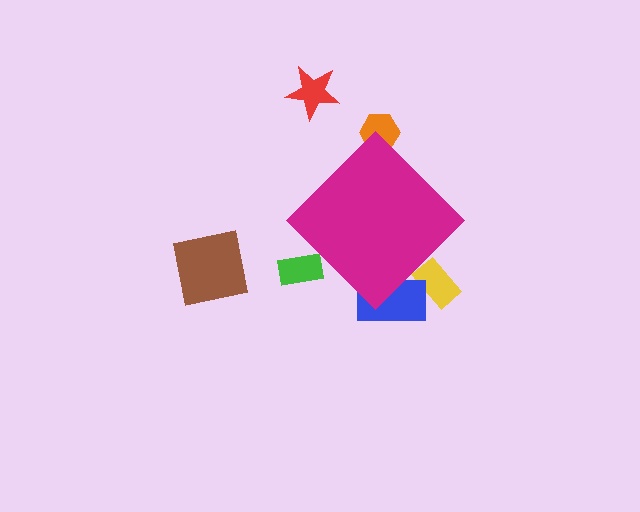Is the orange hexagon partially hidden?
Yes, the orange hexagon is partially hidden behind the magenta diamond.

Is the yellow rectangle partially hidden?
Yes, the yellow rectangle is partially hidden behind the magenta diamond.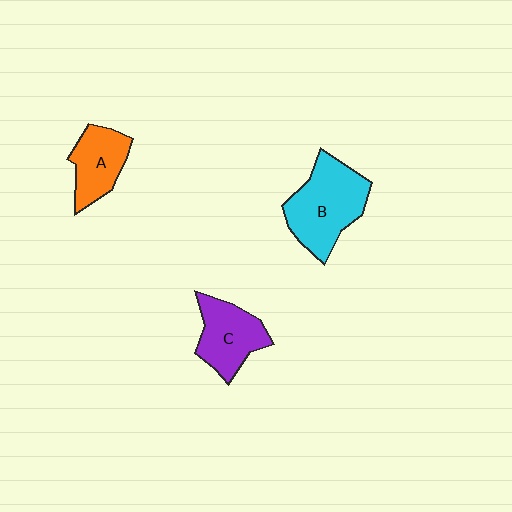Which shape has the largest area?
Shape B (cyan).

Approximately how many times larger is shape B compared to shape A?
Approximately 1.6 times.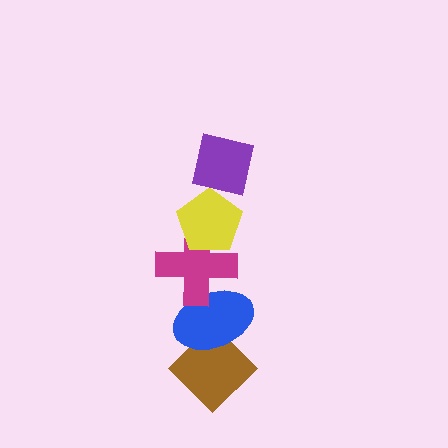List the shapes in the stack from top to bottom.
From top to bottom: the purple square, the yellow pentagon, the magenta cross, the blue ellipse, the brown diamond.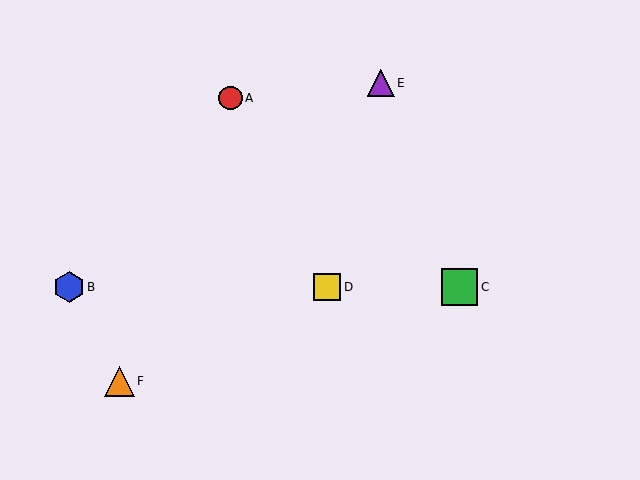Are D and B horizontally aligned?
Yes, both are at y≈287.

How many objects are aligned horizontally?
3 objects (B, C, D) are aligned horizontally.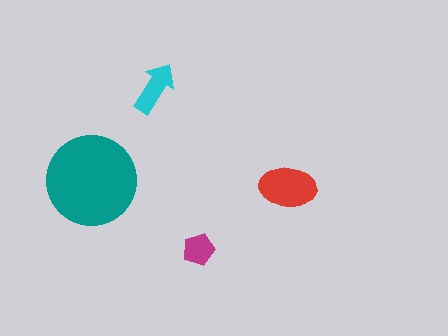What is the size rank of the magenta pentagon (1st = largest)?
4th.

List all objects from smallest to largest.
The magenta pentagon, the cyan arrow, the red ellipse, the teal circle.